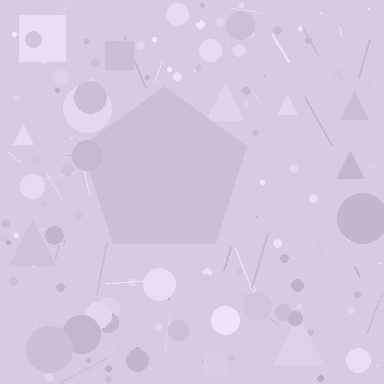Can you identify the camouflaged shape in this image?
The camouflaged shape is a pentagon.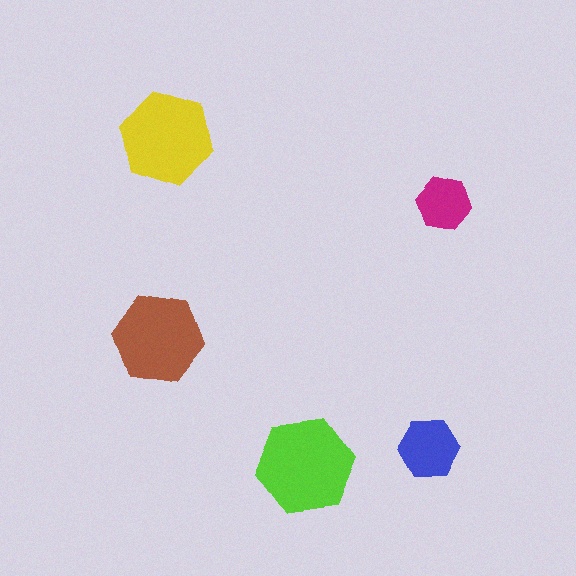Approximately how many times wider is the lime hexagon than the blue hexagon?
About 1.5 times wider.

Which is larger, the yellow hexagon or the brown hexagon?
The yellow one.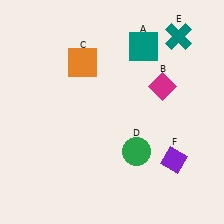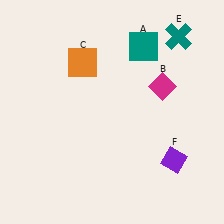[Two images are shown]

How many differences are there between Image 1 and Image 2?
There is 1 difference between the two images.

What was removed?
The green circle (D) was removed in Image 2.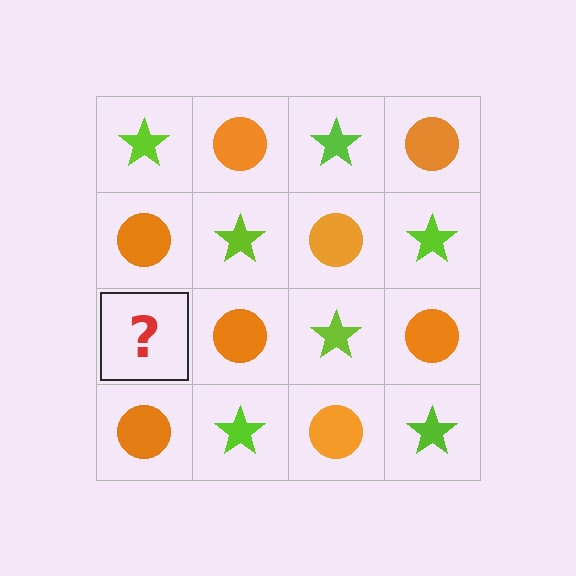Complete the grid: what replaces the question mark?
The question mark should be replaced with a lime star.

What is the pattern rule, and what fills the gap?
The rule is that it alternates lime star and orange circle in a checkerboard pattern. The gap should be filled with a lime star.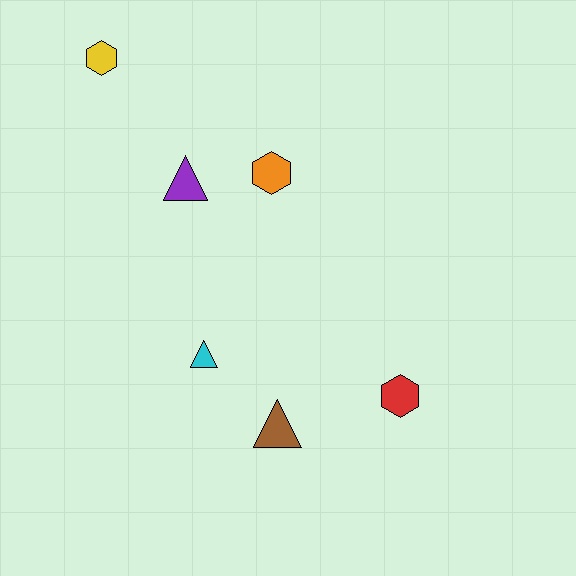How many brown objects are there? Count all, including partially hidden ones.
There is 1 brown object.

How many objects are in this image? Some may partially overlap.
There are 6 objects.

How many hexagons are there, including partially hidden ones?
There are 3 hexagons.